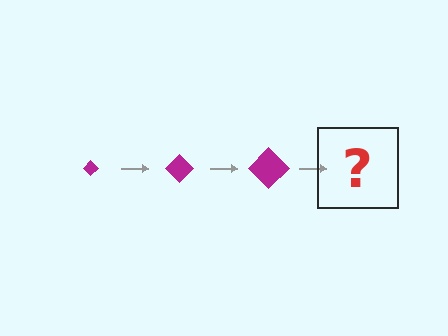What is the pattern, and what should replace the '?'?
The pattern is that the diamond gets progressively larger each step. The '?' should be a magenta diamond, larger than the previous one.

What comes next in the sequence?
The next element should be a magenta diamond, larger than the previous one.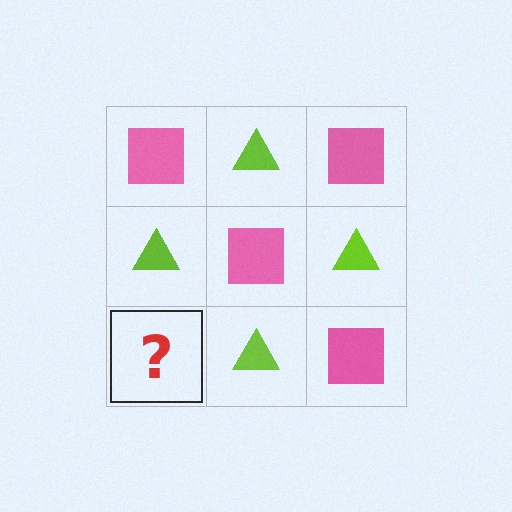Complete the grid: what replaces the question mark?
The question mark should be replaced with a pink square.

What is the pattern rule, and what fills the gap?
The rule is that it alternates pink square and lime triangle in a checkerboard pattern. The gap should be filled with a pink square.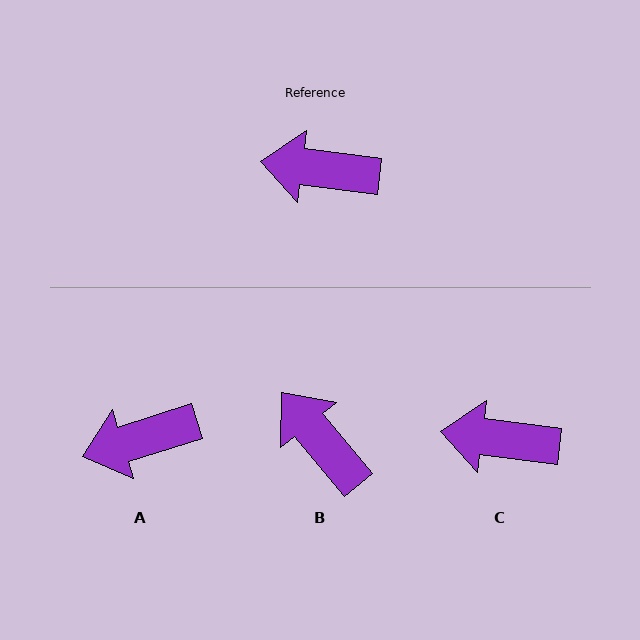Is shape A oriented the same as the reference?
No, it is off by about 25 degrees.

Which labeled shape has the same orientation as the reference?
C.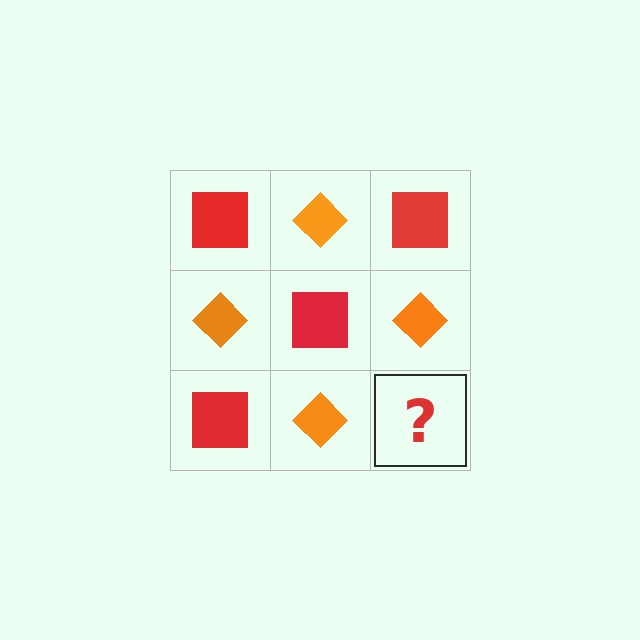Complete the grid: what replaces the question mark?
The question mark should be replaced with a red square.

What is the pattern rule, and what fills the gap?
The rule is that it alternates red square and orange diamond in a checkerboard pattern. The gap should be filled with a red square.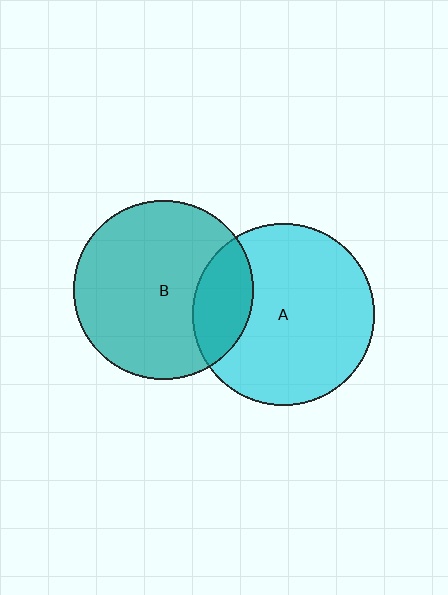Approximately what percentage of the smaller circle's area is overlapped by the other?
Approximately 20%.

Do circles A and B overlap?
Yes.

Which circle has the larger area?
Circle A (cyan).